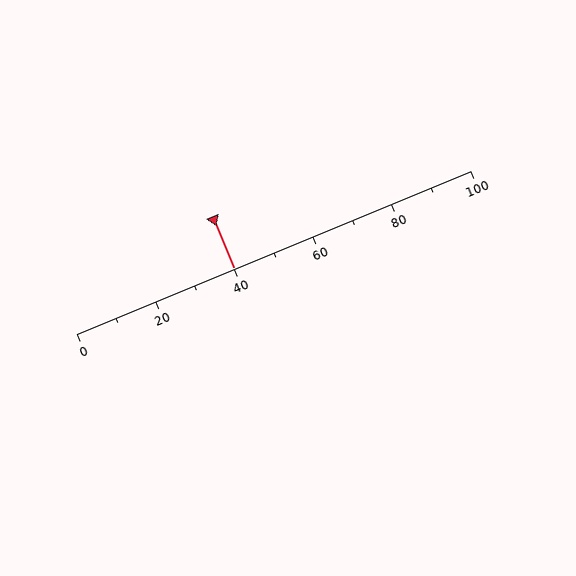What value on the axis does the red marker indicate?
The marker indicates approximately 40.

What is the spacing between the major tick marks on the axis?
The major ticks are spaced 20 apart.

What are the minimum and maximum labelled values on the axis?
The axis runs from 0 to 100.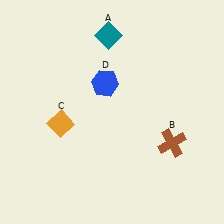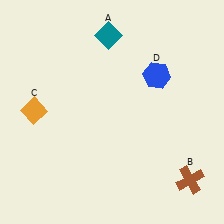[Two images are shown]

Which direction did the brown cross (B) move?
The brown cross (B) moved down.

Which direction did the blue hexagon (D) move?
The blue hexagon (D) moved right.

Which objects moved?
The objects that moved are: the brown cross (B), the orange diamond (C), the blue hexagon (D).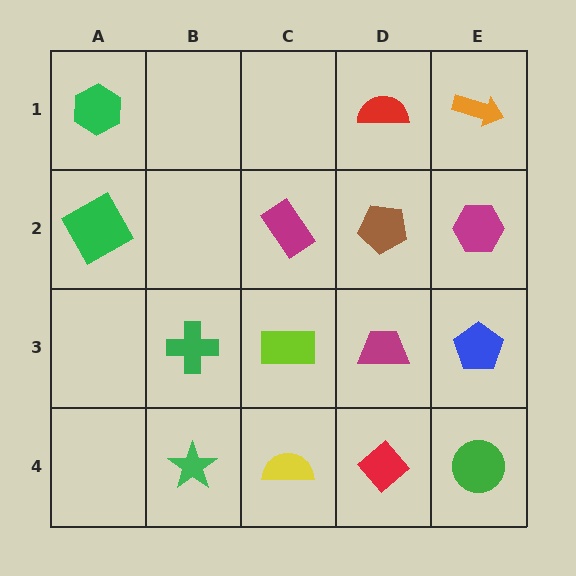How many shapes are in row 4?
4 shapes.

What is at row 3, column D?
A magenta trapezoid.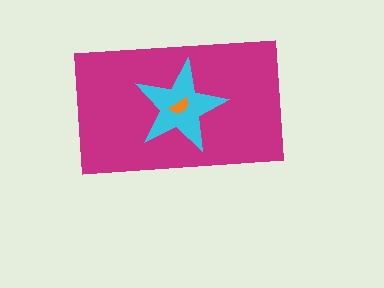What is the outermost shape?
The magenta rectangle.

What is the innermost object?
The orange semicircle.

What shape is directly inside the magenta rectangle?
The cyan star.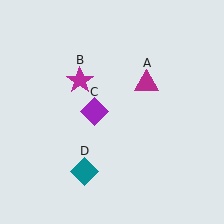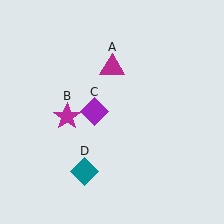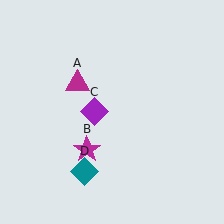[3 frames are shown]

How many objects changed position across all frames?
2 objects changed position: magenta triangle (object A), magenta star (object B).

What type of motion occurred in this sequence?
The magenta triangle (object A), magenta star (object B) rotated counterclockwise around the center of the scene.